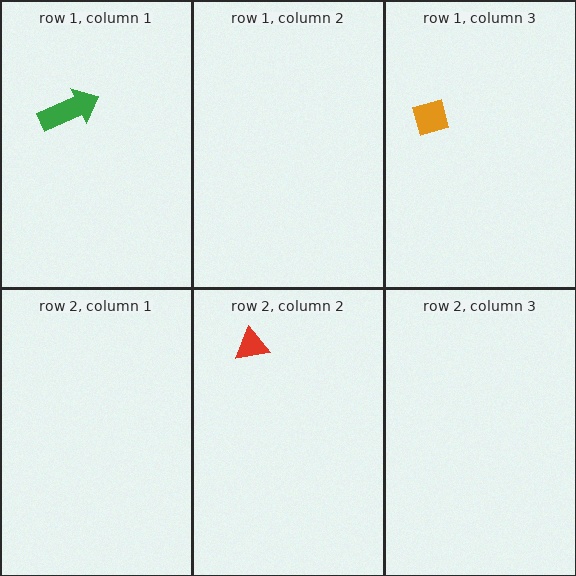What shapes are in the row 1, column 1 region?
The green arrow.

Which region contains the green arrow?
The row 1, column 1 region.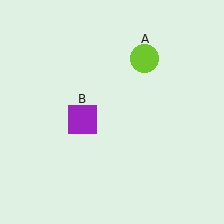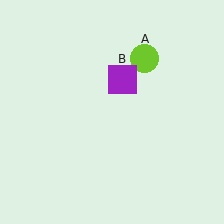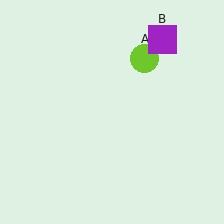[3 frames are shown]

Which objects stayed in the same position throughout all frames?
Lime circle (object A) remained stationary.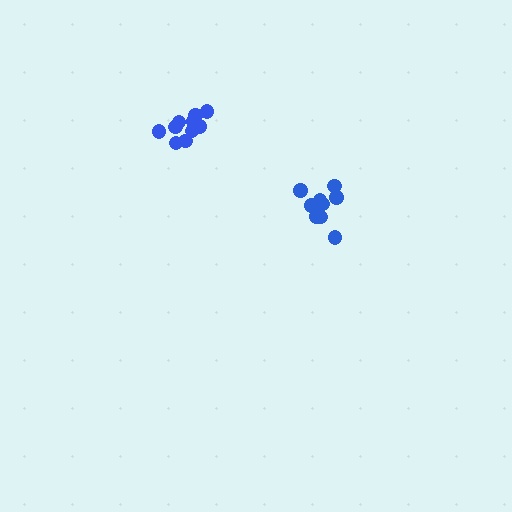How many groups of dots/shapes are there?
There are 2 groups.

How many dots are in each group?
Group 1: 9 dots, Group 2: 10 dots (19 total).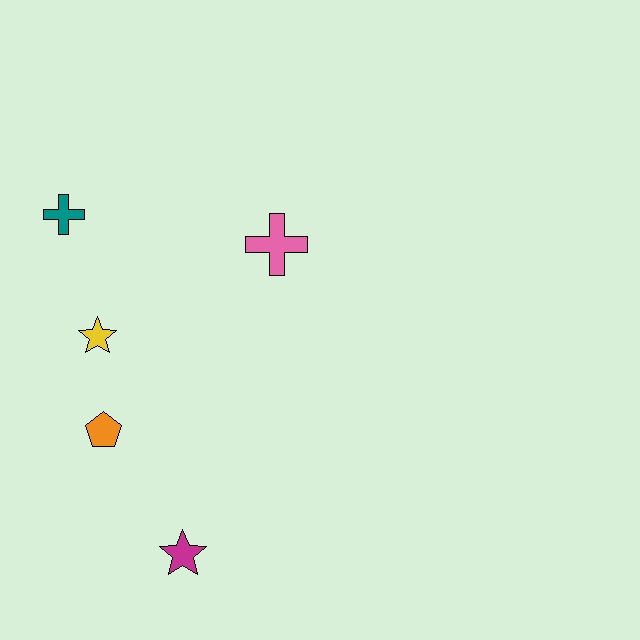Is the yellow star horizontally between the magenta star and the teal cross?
Yes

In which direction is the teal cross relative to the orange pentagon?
The teal cross is above the orange pentagon.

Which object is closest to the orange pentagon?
The yellow star is closest to the orange pentagon.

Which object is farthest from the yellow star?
The magenta star is farthest from the yellow star.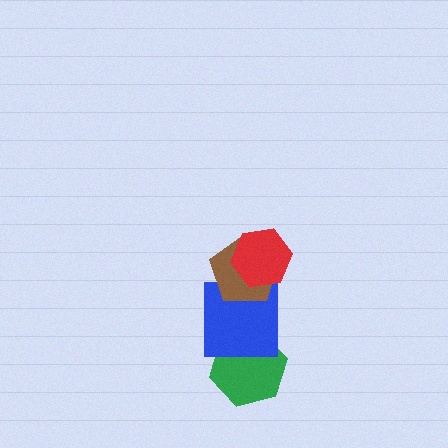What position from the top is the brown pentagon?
The brown pentagon is 2nd from the top.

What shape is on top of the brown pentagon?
The red hexagon is on top of the brown pentagon.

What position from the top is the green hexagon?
The green hexagon is 4th from the top.